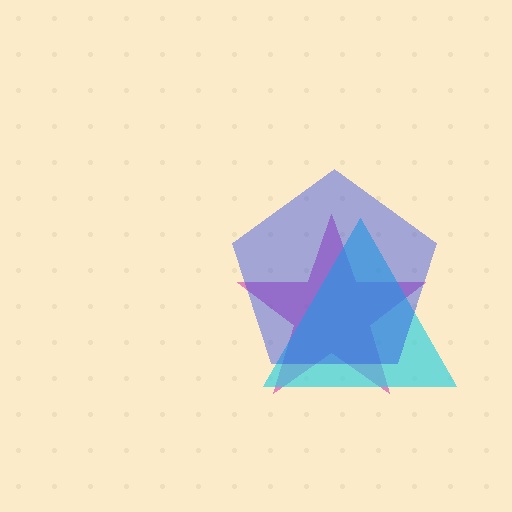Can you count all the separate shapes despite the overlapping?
Yes, there are 3 separate shapes.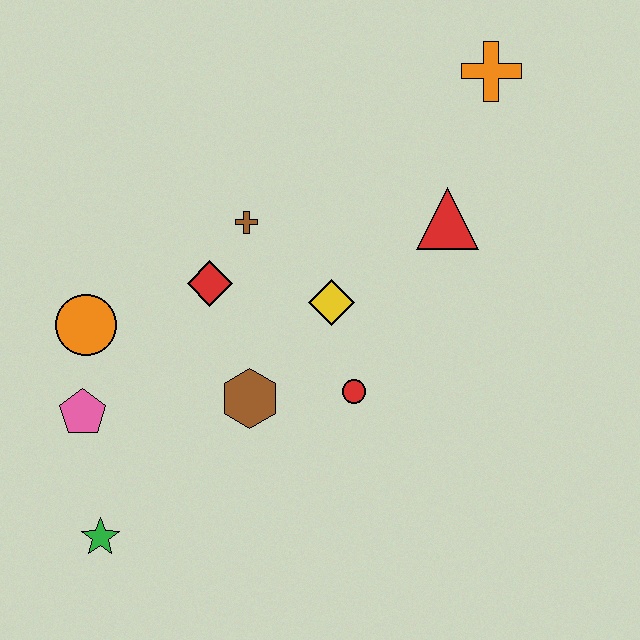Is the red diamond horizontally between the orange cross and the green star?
Yes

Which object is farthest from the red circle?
The orange cross is farthest from the red circle.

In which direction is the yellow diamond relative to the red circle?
The yellow diamond is above the red circle.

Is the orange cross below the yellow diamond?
No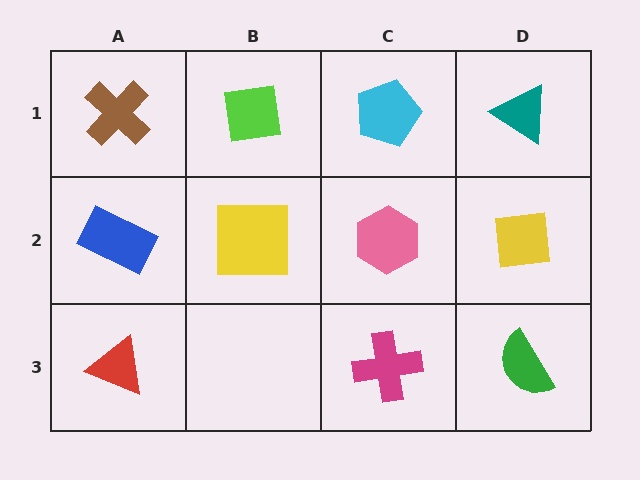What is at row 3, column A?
A red triangle.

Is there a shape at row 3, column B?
No, that cell is empty.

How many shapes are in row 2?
4 shapes.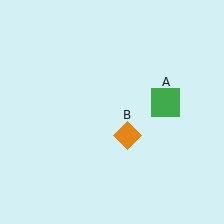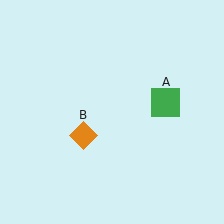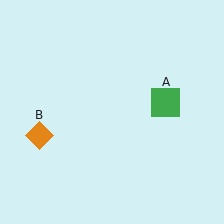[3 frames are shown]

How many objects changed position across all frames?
1 object changed position: orange diamond (object B).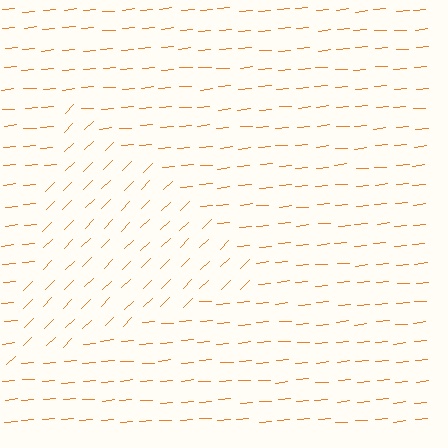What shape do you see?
I see a triangle.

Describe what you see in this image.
The image is filled with small orange line segments. A triangle region in the image has lines oriented differently from the surrounding lines, creating a visible texture boundary.